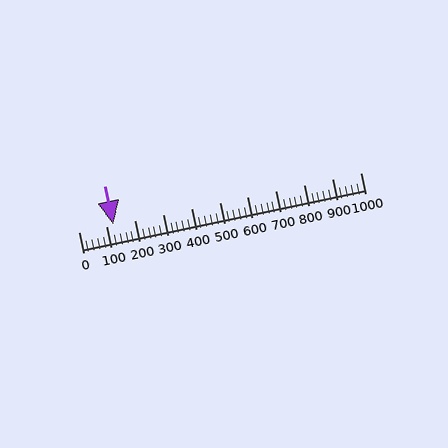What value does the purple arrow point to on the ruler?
The purple arrow points to approximately 123.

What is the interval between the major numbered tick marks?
The major tick marks are spaced 100 units apart.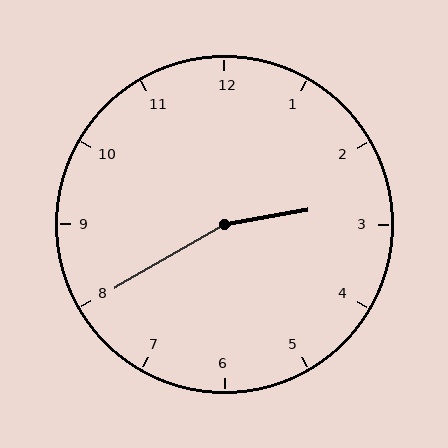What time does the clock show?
2:40.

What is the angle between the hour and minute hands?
Approximately 160 degrees.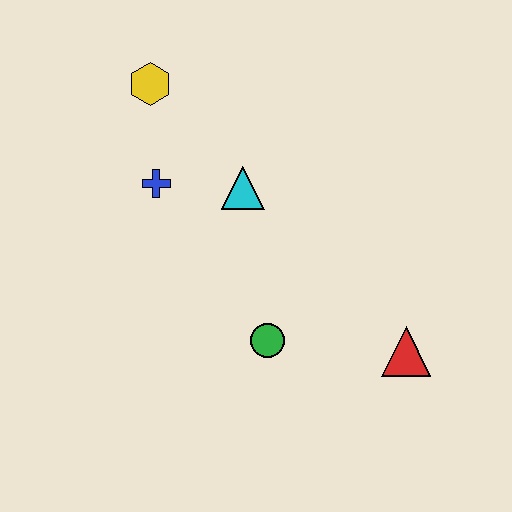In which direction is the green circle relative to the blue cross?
The green circle is below the blue cross.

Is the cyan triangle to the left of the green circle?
Yes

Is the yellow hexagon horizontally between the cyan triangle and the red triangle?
No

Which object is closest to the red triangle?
The green circle is closest to the red triangle.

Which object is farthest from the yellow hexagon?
The red triangle is farthest from the yellow hexagon.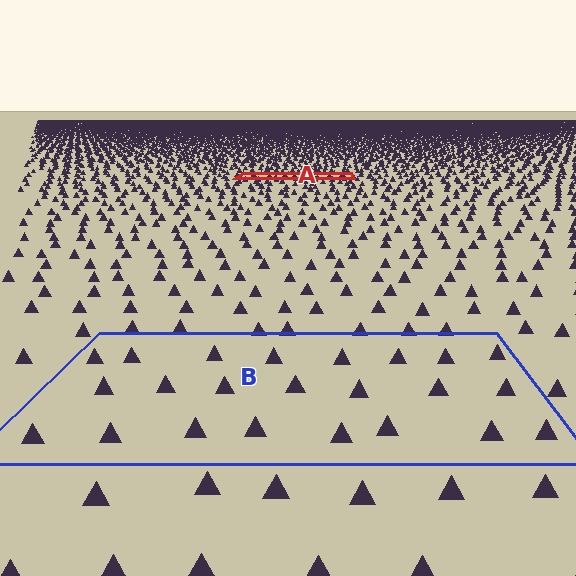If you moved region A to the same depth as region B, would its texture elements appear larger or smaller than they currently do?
They would appear larger. At a closer depth, the same texture elements are projected at a bigger on-screen size.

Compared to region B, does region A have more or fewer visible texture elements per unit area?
Region A has more texture elements per unit area — they are packed more densely because it is farther away.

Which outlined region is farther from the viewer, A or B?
Region A is farther from the viewer — the texture elements inside it appear smaller and more densely packed.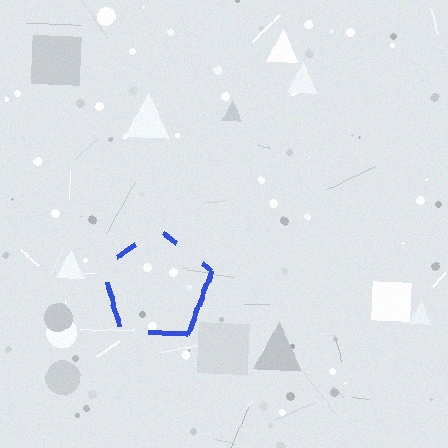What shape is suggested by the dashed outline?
The dashed outline suggests a pentagon.